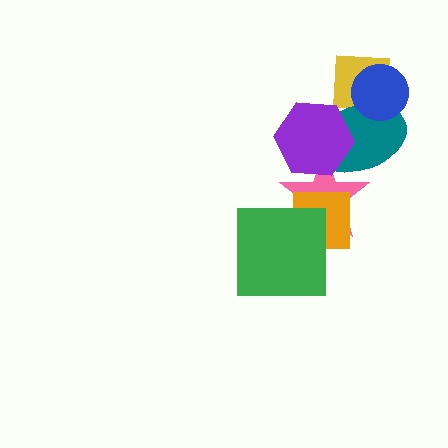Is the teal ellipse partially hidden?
Yes, it is partially covered by another shape.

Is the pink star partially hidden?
Yes, it is partially covered by another shape.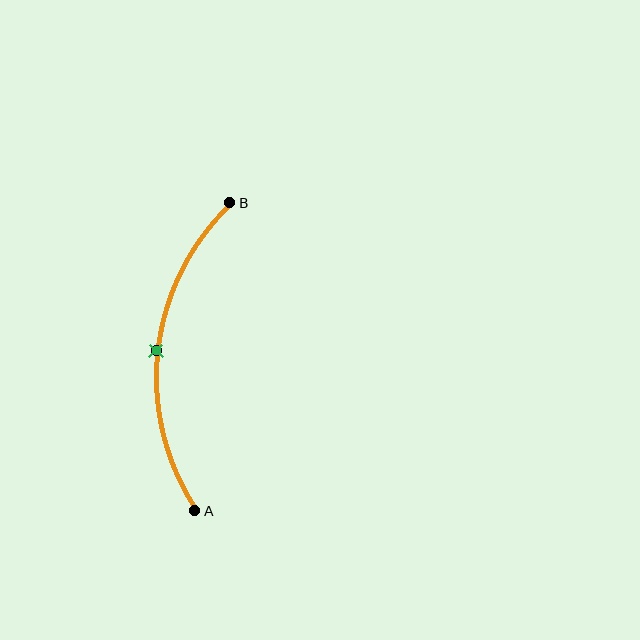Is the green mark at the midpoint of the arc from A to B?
Yes. The green mark lies on the arc at equal arc-length from both A and B — it is the arc midpoint.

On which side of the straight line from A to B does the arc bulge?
The arc bulges to the left of the straight line connecting A and B.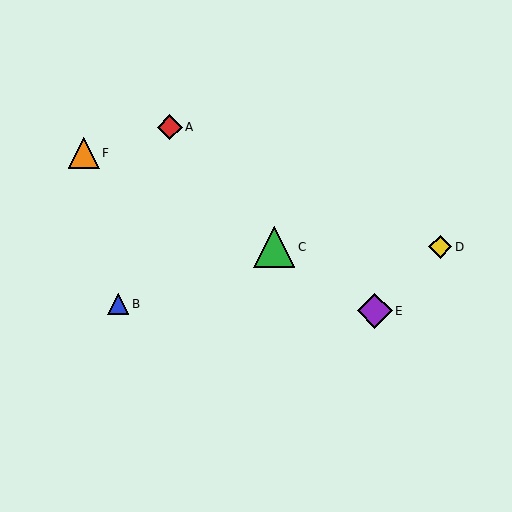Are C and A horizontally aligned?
No, C is at y≈247 and A is at y≈127.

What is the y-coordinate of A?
Object A is at y≈127.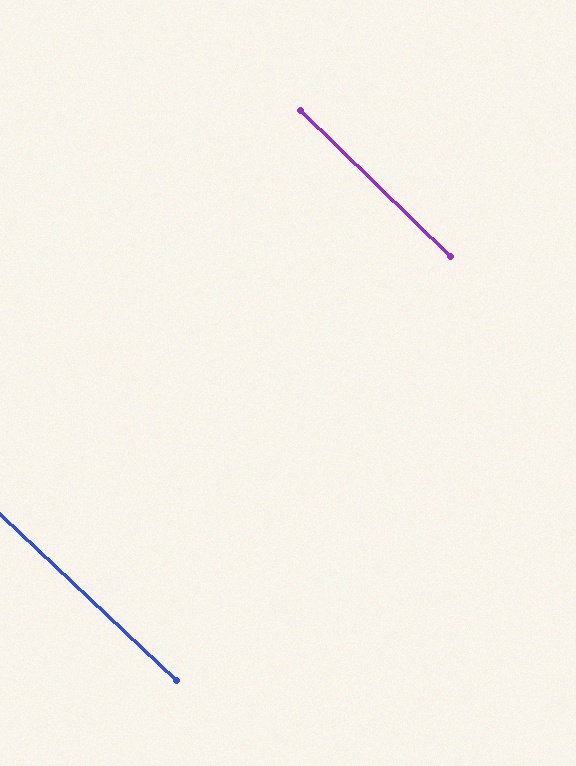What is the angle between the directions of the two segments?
Approximately 1 degree.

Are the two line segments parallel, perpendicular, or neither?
Parallel — their directions differ by only 0.9°.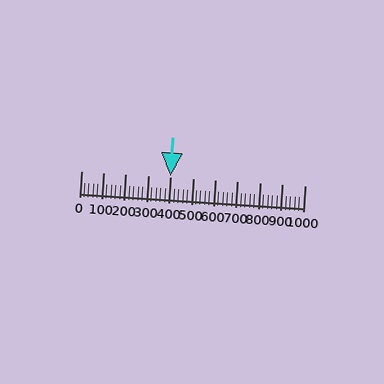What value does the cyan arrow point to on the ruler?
The cyan arrow points to approximately 400.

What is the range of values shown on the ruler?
The ruler shows values from 0 to 1000.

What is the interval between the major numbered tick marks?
The major tick marks are spaced 100 units apart.